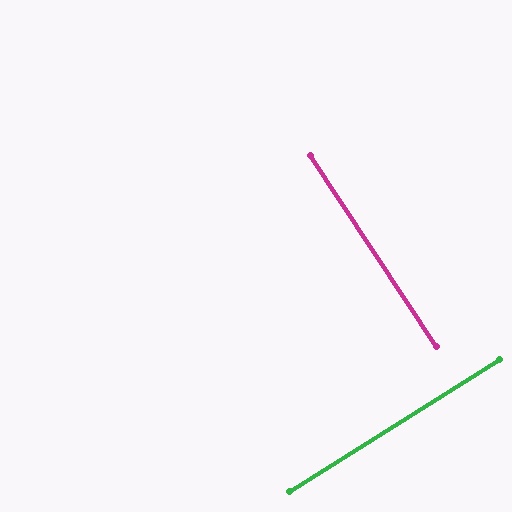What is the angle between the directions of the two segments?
Approximately 89 degrees.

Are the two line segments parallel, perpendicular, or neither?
Perpendicular — they meet at approximately 89°.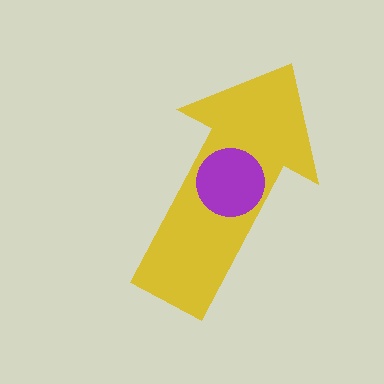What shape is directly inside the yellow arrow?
The purple circle.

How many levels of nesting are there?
2.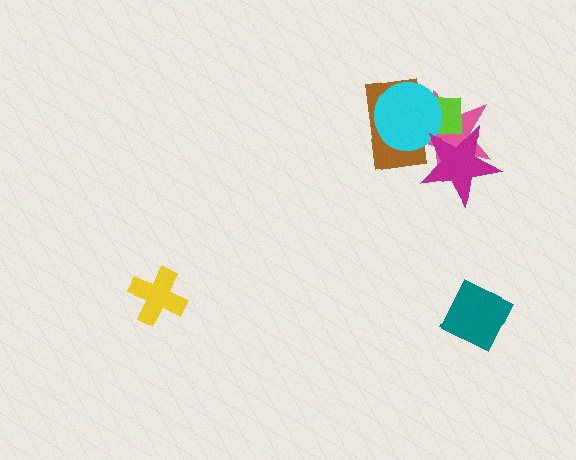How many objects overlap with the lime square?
4 objects overlap with the lime square.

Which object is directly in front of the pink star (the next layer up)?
The lime square is directly in front of the pink star.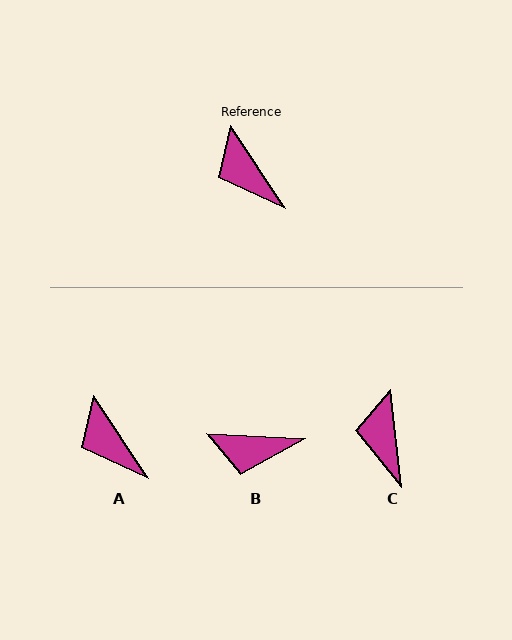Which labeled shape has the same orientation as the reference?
A.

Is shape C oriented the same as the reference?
No, it is off by about 27 degrees.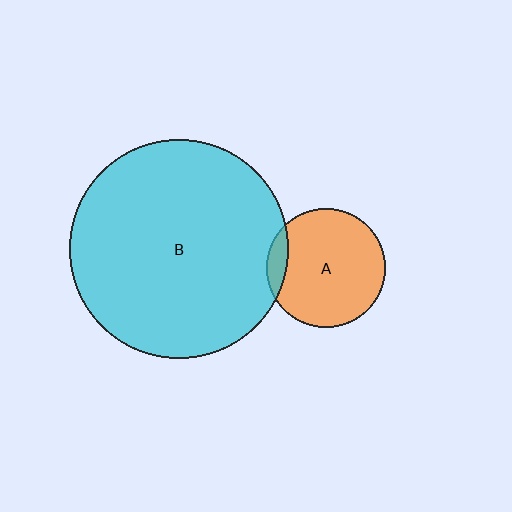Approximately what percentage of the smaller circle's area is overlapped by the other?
Approximately 10%.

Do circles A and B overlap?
Yes.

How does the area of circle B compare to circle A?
Approximately 3.4 times.